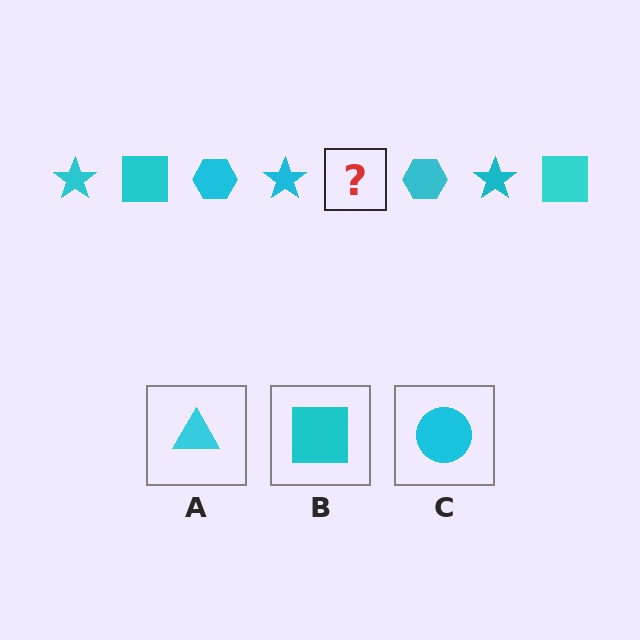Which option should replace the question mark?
Option B.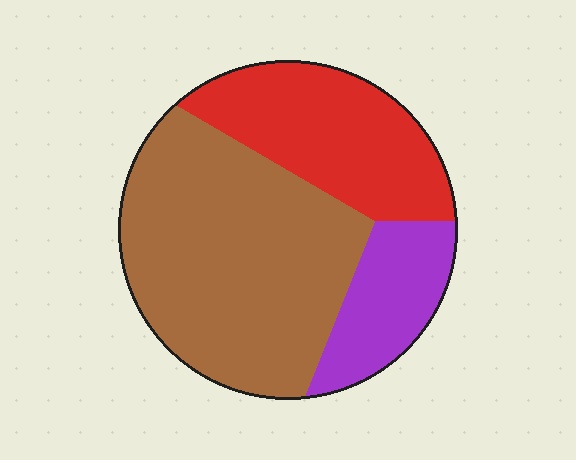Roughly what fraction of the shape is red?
Red takes up between a quarter and a half of the shape.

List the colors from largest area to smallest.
From largest to smallest: brown, red, purple.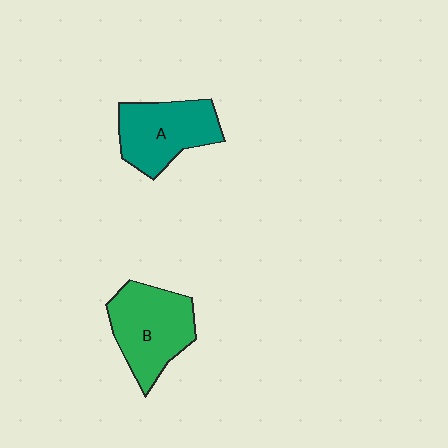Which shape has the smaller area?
Shape A (teal).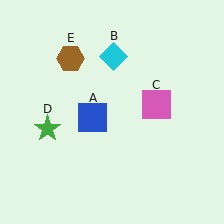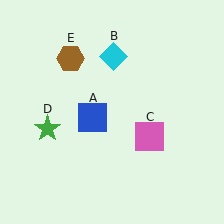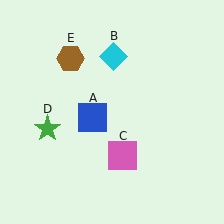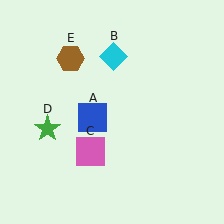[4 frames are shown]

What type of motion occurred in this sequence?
The pink square (object C) rotated clockwise around the center of the scene.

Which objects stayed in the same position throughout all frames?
Blue square (object A) and cyan diamond (object B) and green star (object D) and brown hexagon (object E) remained stationary.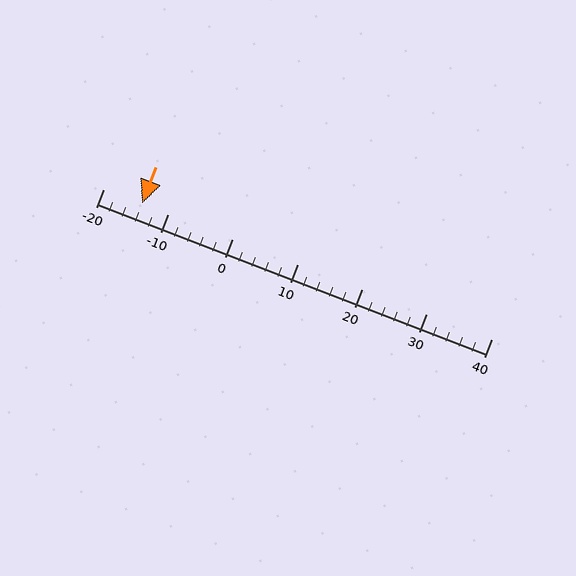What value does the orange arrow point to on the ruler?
The orange arrow points to approximately -14.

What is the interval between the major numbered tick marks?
The major tick marks are spaced 10 units apart.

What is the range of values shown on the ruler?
The ruler shows values from -20 to 40.